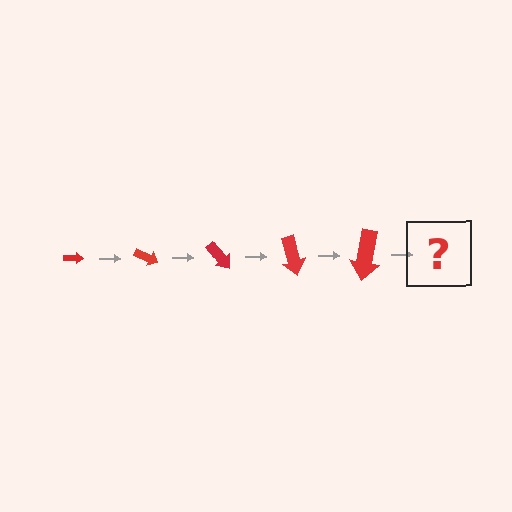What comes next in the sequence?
The next element should be an arrow, larger than the previous one and rotated 125 degrees from the start.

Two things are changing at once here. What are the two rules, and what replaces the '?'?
The two rules are that the arrow grows larger each step and it rotates 25 degrees each step. The '?' should be an arrow, larger than the previous one and rotated 125 degrees from the start.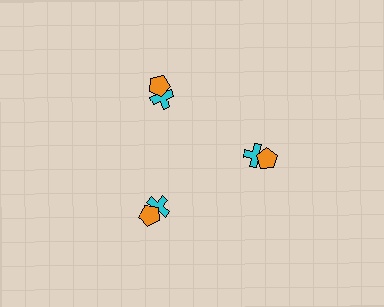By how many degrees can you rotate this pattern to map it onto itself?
The pattern maps onto itself every 120 degrees of rotation.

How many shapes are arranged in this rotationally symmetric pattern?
There are 6 shapes, arranged in 3 groups of 2.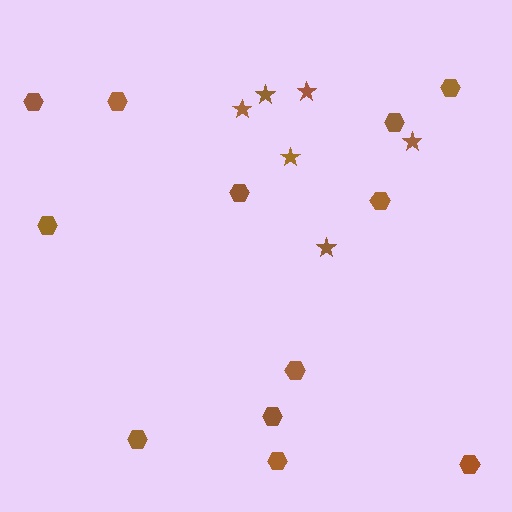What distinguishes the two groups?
There are 2 groups: one group of hexagons (12) and one group of stars (6).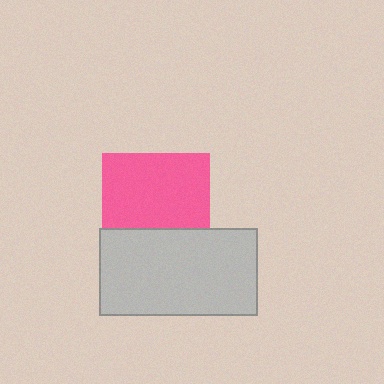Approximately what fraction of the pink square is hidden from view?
Roughly 31% of the pink square is hidden behind the light gray rectangle.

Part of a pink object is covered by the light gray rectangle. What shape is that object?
It is a square.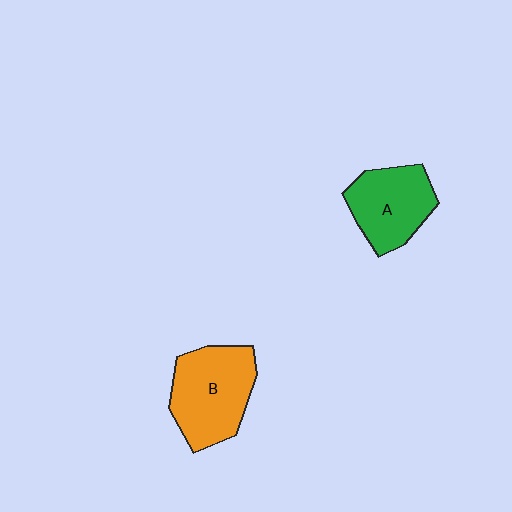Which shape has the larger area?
Shape B (orange).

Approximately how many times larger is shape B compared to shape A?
Approximately 1.2 times.